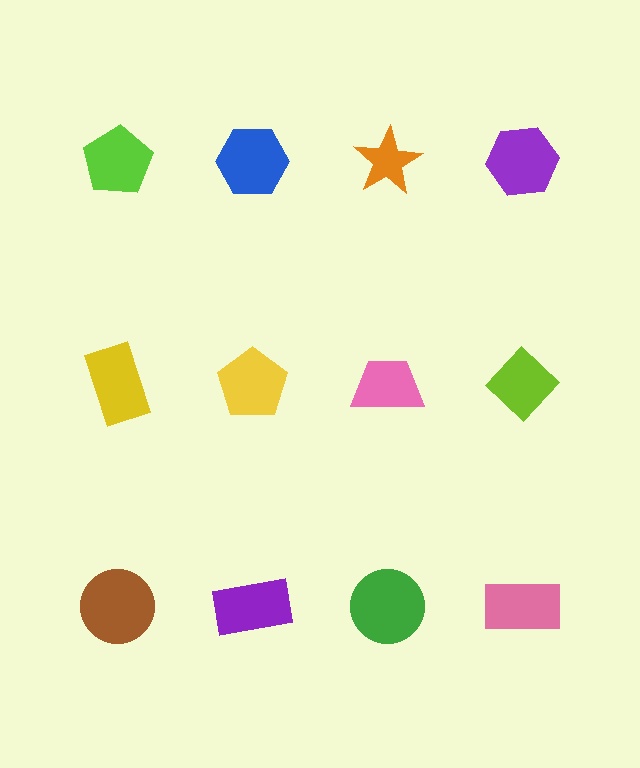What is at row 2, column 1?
A yellow rectangle.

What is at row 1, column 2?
A blue hexagon.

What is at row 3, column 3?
A green circle.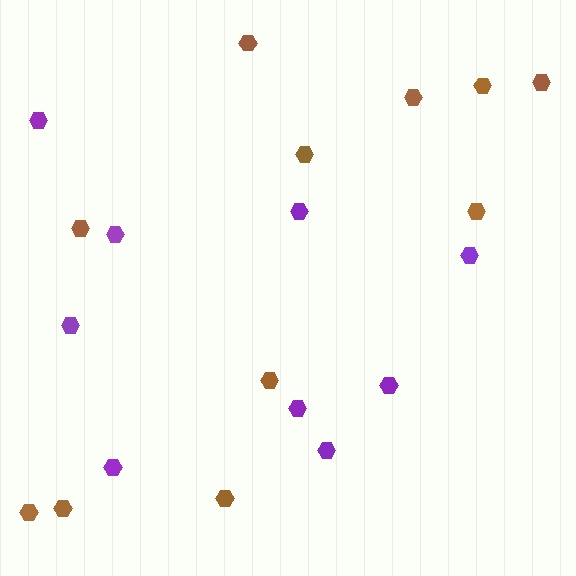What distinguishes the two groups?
There are 2 groups: one group of purple hexagons (9) and one group of brown hexagons (11).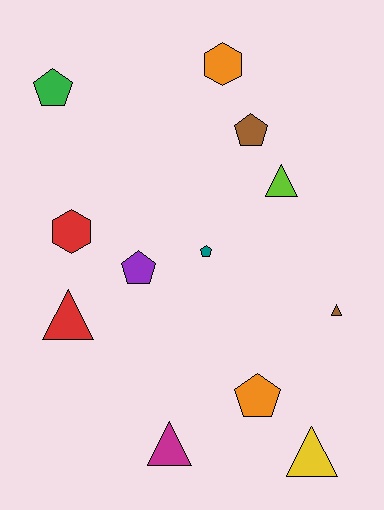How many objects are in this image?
There are 12 objects.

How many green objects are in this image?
There is 1 green object.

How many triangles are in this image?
There are 5 triangles.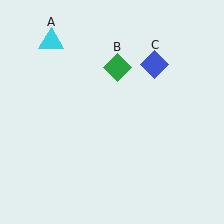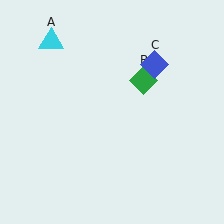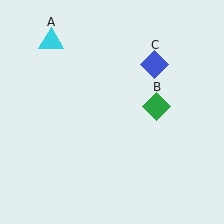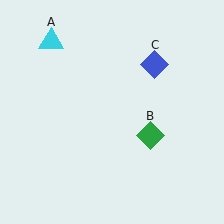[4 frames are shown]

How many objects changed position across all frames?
1 object changed position: green diamond (object B).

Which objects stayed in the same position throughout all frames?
Cyan triangle (object A) and blue diamond (object C) remained stationary.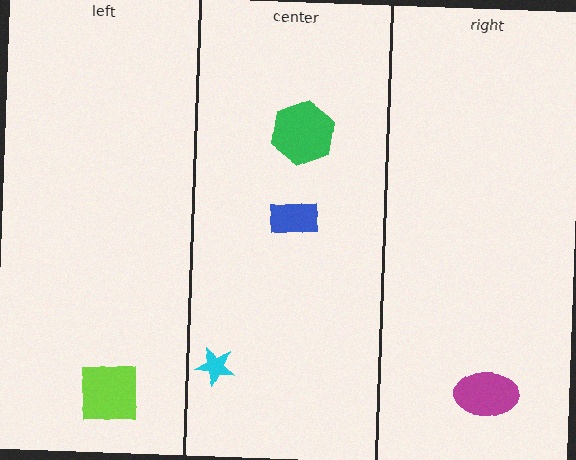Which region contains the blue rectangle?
The center region.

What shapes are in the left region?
The lime square.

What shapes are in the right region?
The magenta ellipse.